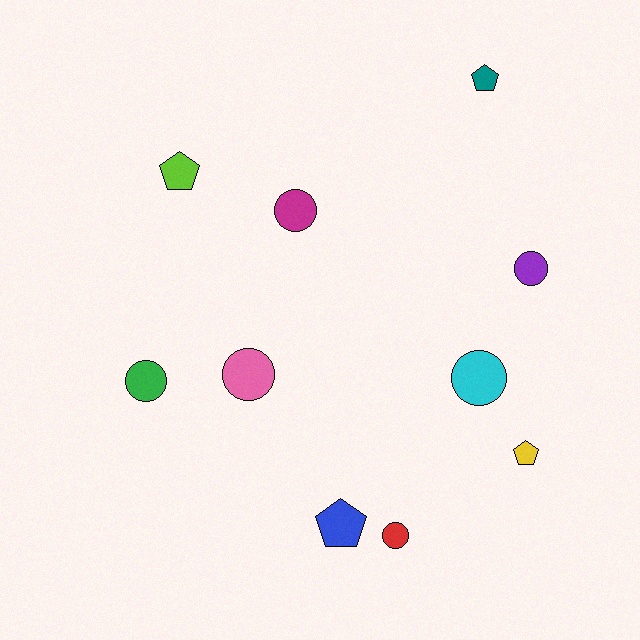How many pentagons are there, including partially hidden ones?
There are 4 pentagons.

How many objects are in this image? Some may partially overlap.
There are 10 objects.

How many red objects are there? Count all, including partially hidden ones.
There is 1 red object.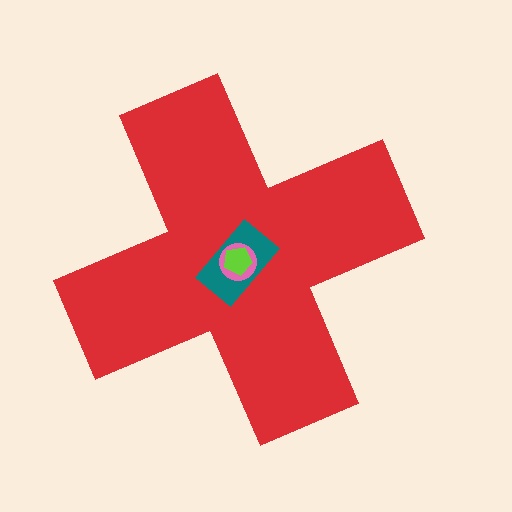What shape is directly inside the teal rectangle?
The pink circle.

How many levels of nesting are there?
4.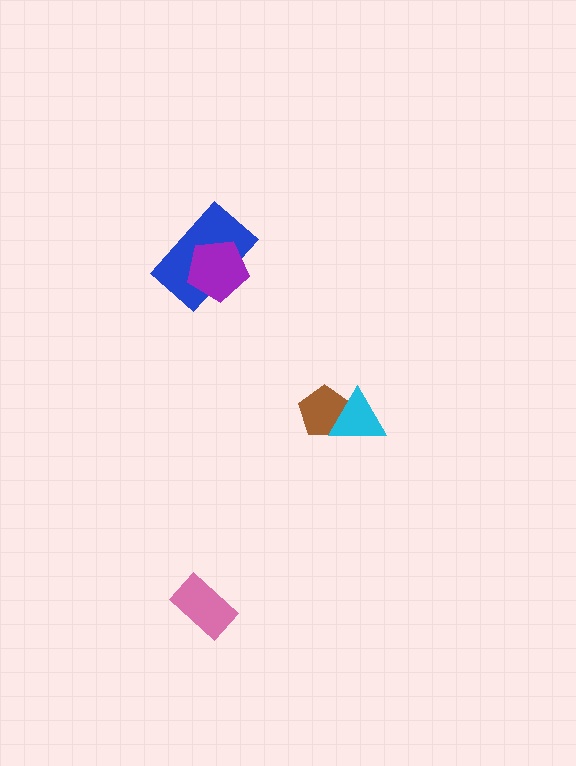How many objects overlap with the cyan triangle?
1 object overlaps with the cyan triangle.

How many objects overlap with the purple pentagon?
1 object overlaps with the purple pentagon.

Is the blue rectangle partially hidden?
Yes, it is partially covered by another shape.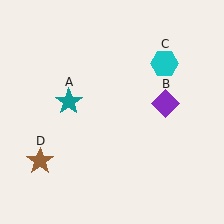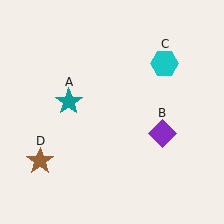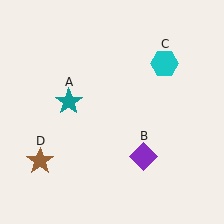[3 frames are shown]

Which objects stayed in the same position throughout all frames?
Teal star (object A) and cyan hexagon (object C) and brown star (object D) remained stationary.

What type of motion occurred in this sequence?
The purple diamond (object B) rotated clockwise around the center of the scene.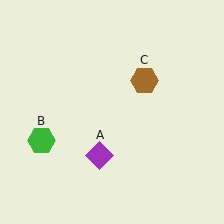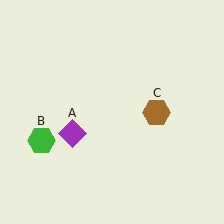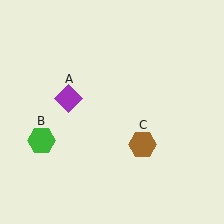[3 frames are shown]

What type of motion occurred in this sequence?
The purple diamond (object A), brown hexagon (object C) rotated clockwise around the center of the scene.